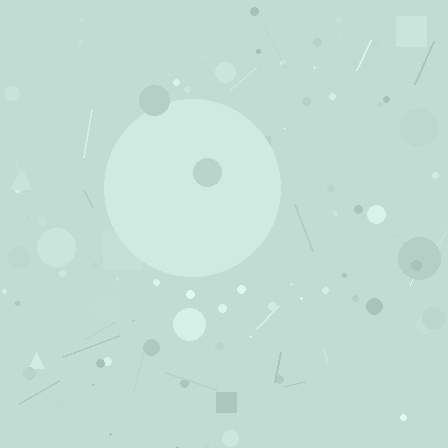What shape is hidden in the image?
A circle is hidden in the image.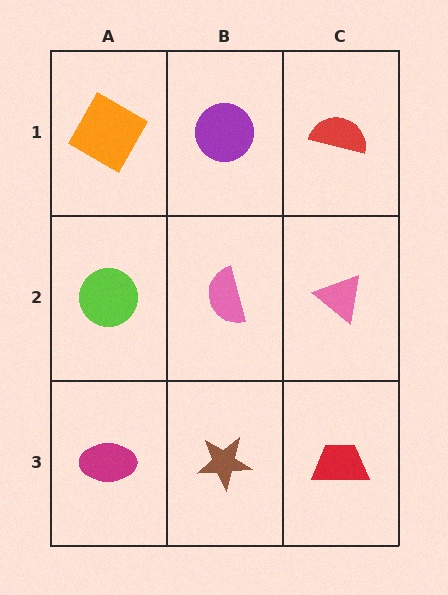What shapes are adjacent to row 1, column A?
A lime circle (row 2, column A), a purple circle (row 1, column B).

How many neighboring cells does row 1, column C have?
2.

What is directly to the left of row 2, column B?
A lime circle.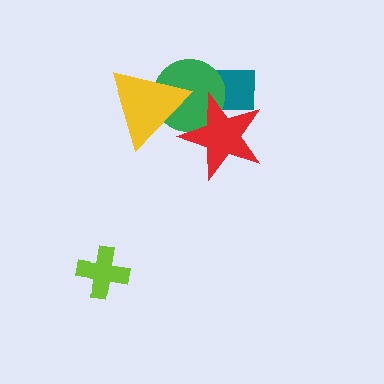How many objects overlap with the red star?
3 objects overlap with the red star.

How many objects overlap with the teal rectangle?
2 objects overlap with the teal rectangle.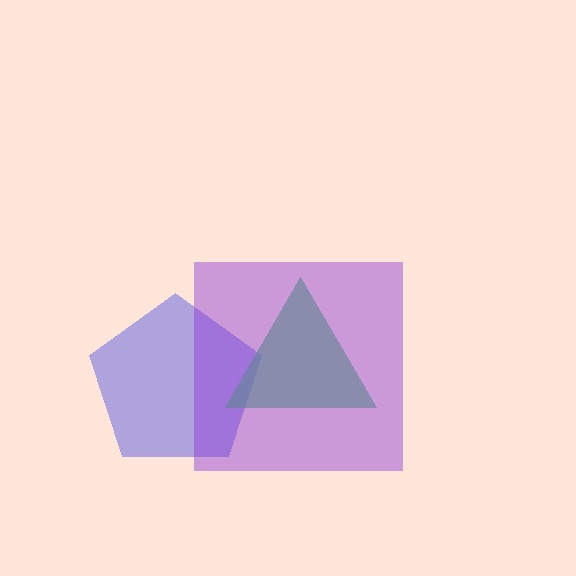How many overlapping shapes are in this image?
There are 3 overlapping shapes in the image.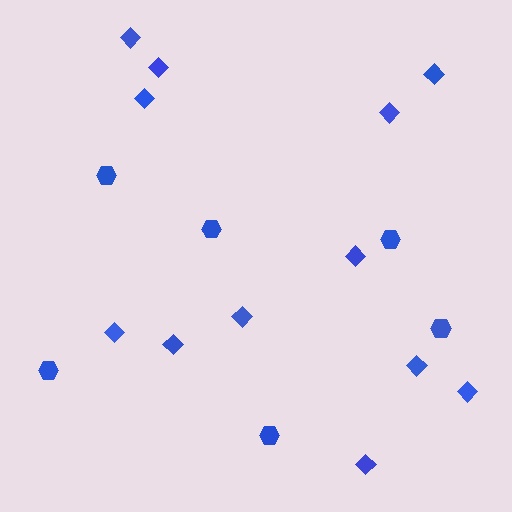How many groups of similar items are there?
There are 2 groups: one group of hexagons (6) and one group of diamonds (12).